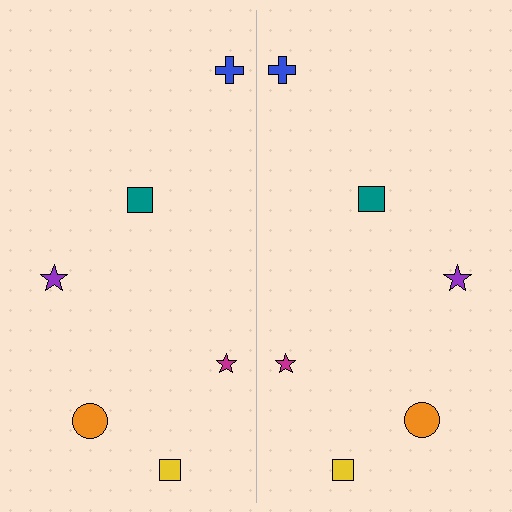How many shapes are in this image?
There are 12 shapes in this image.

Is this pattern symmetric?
Yes, this pattern has bilateral (reflection) symmetry.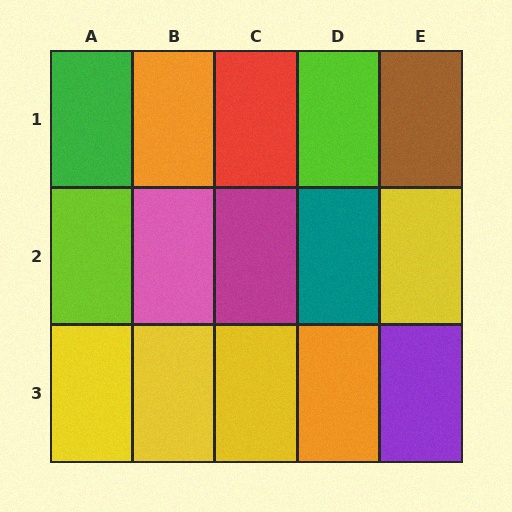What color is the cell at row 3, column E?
Purple.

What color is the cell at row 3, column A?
Yellow.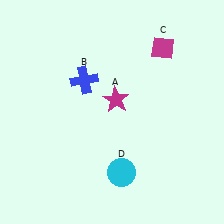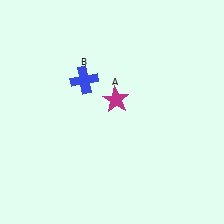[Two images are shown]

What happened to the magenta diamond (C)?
The magenta diamond (C) was removed in Image 2. It was in the top-right area of Image 1.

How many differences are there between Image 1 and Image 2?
There are 2 differences between the two images.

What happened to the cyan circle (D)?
The cyan circle (D) was removed in Image 2. It was in the bottom-right area of Image 1.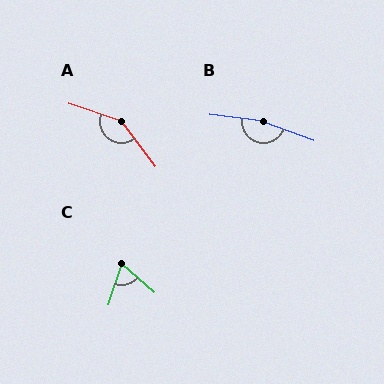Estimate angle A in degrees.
Approximately 146 degrees.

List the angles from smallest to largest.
C (67°), A (146°), B (166°).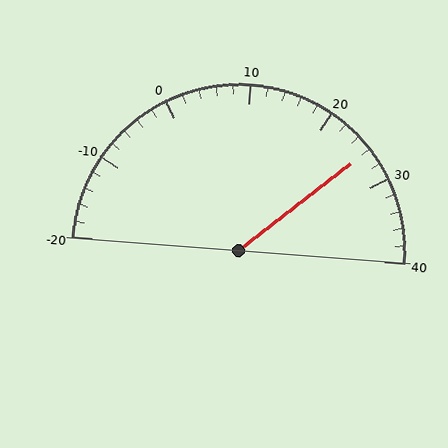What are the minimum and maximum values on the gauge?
The gauge ranges from -20 to 40.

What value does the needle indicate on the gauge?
The needle indicates approximately 26.